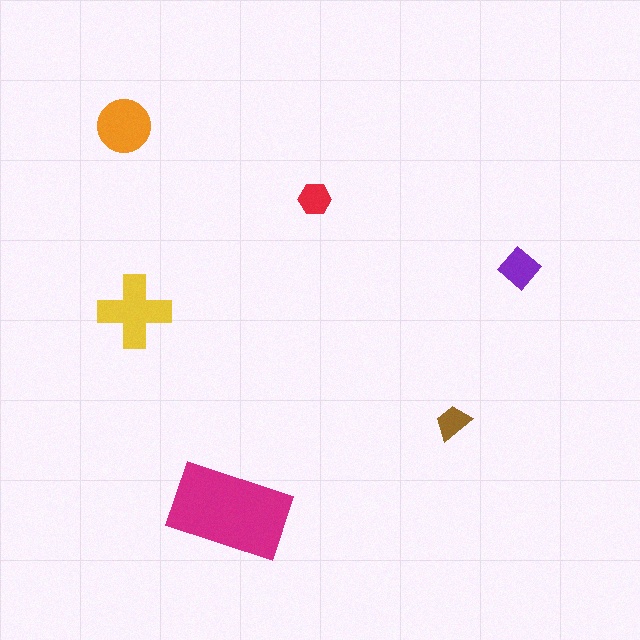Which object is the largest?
The magenta rectangle.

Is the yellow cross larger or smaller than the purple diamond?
Larger.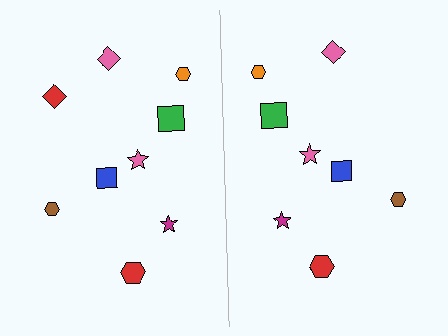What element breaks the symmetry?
A red diamond is missing from the right side.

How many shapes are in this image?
There are 17 shapes in this image.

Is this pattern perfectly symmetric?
No, the pattern is not perfectly symmetric. A red diamond is missing from the right side.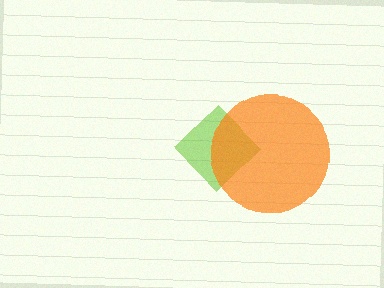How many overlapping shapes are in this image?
There are 2 overlapping shapes in the image.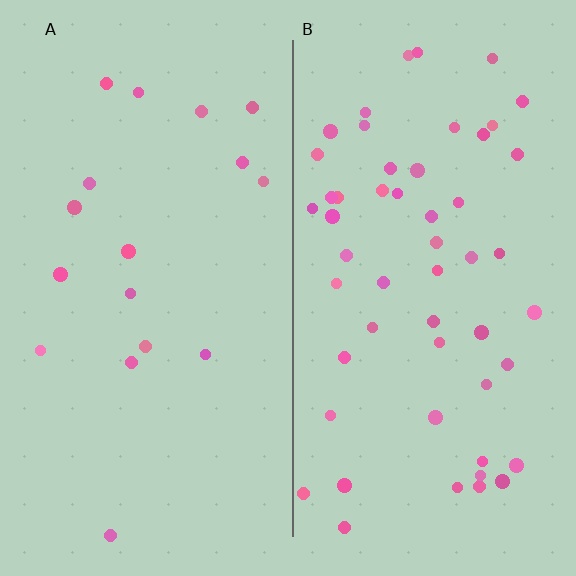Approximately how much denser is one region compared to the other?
Approximately 3.2× — region B over region A.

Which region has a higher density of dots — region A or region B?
B (the right).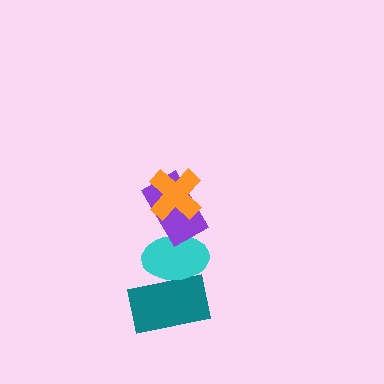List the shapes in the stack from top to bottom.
From top to bottom: the orange cross, the purple rectangle, the cyan ellipse, the teal rectangle.